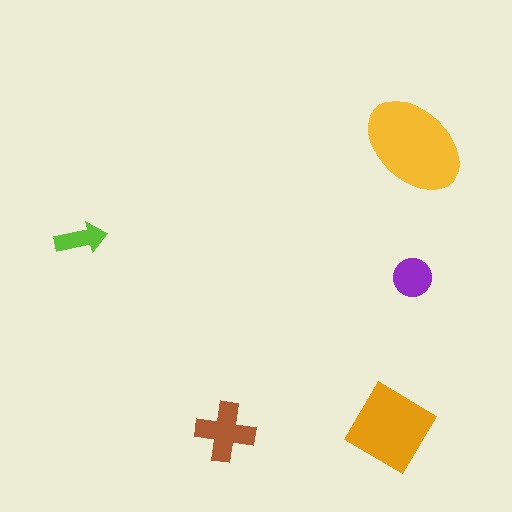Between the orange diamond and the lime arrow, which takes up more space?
The orange diamond.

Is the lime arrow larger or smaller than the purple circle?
Smaller.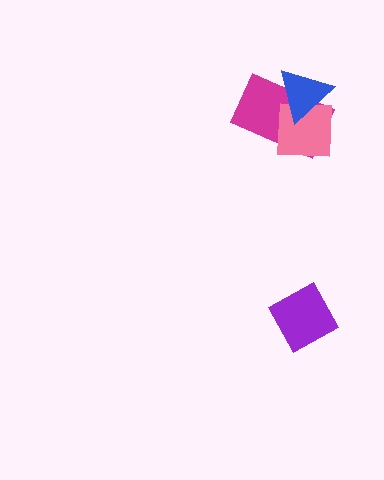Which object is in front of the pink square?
The blue triangle is in front of the pink square.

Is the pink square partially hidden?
Yes, it is partially covered by another shape.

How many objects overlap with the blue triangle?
2 objects overlap with the blue triangle.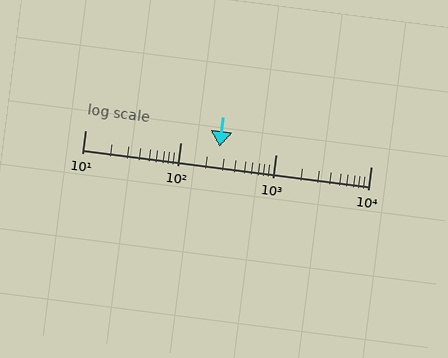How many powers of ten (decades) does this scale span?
The scale spans 3 decades, from 10 to 10000.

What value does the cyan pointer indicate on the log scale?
The pointer indicates approximately 260.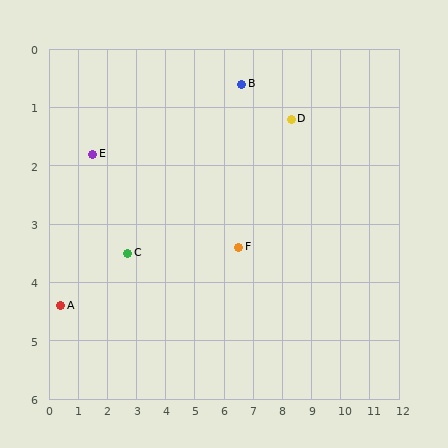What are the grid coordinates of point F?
Point F is at approximately (6.5, 3.4).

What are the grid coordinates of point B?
Point B is at approximately (6.6, 0.6).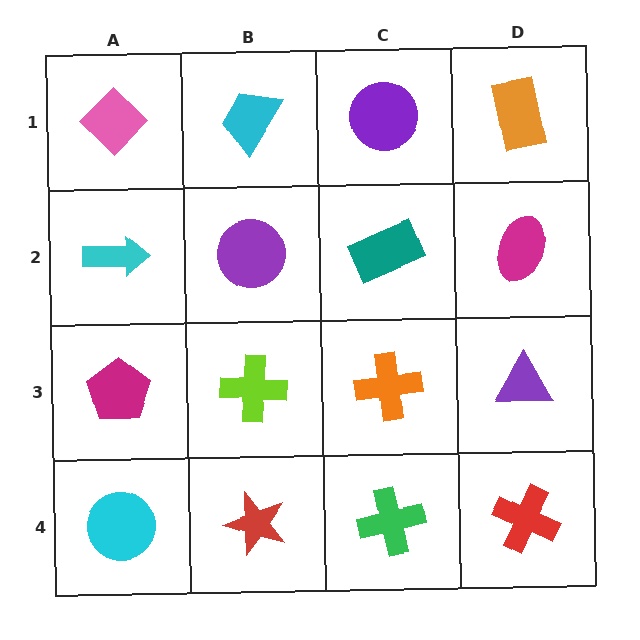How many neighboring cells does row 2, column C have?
4.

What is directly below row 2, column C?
An orange cross.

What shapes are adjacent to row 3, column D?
A magenta ellipse (row 2, column D), a red cross (row 4, column D), an orange cross (row 3, column C).